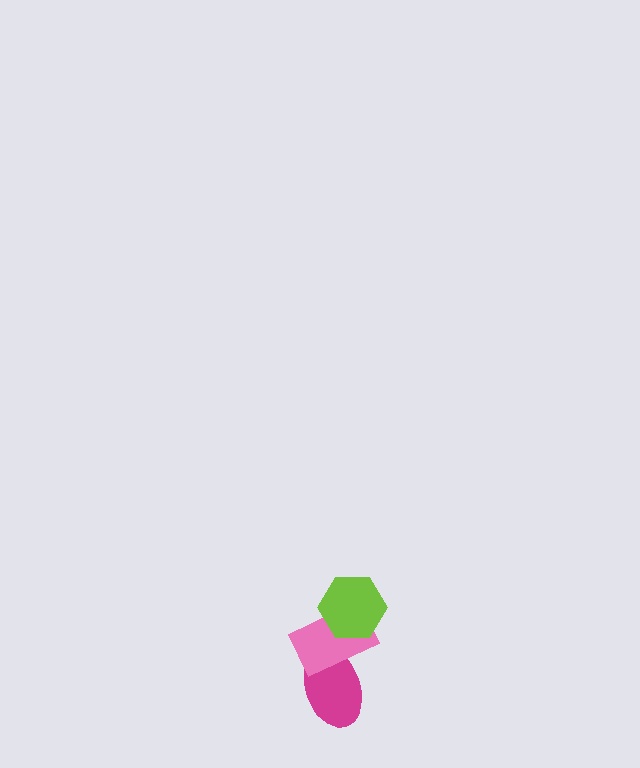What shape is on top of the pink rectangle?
The lime hexagon is on top of the pink rectangle.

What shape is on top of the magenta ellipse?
The pink rectangle is on top of the magenta ellipse.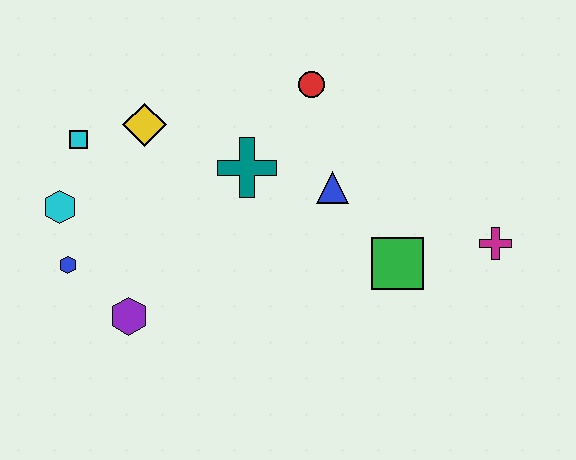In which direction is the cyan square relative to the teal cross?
The cyan square is to the left of the teal cross.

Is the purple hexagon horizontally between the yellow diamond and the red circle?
No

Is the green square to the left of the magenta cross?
Yes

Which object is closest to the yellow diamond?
The cyan square is closest to the yellow diamond.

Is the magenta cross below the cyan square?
Yes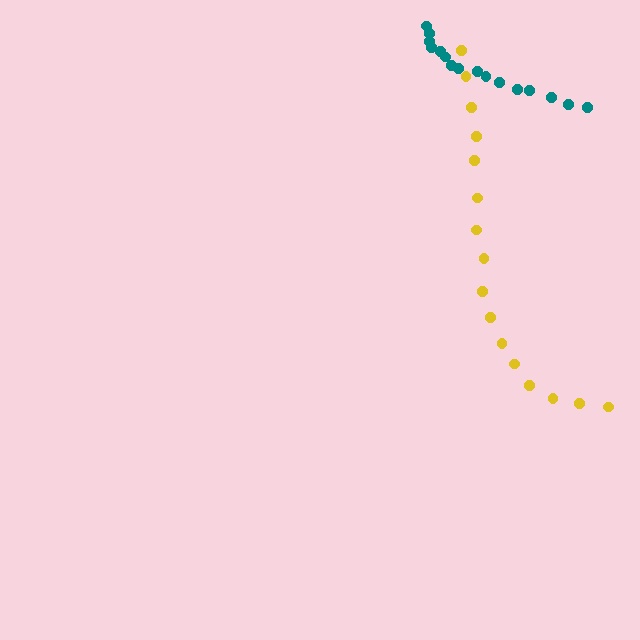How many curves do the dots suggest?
There are 2 distinct paths.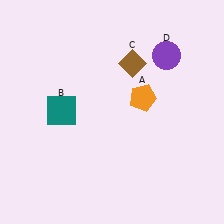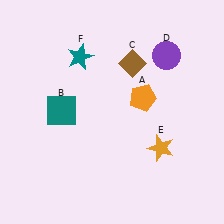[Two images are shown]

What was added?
An orange star (E), a teal star (F) were added in Image 2.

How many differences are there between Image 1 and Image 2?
There are 2 differences between the two images.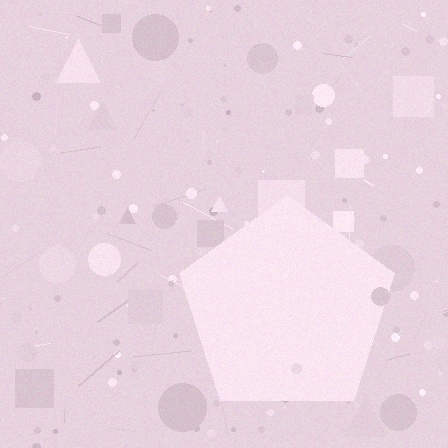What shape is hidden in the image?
A pentagon is hidden in the image.